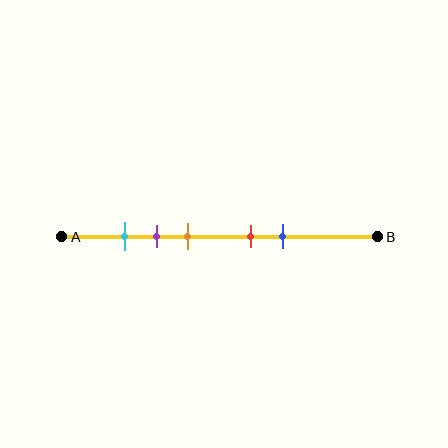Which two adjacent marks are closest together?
The cyan and purple marks are the closest adjacent pair.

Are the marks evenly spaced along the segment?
No, the marks are not evenly spaced.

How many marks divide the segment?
There are 5 marks dividing the segment.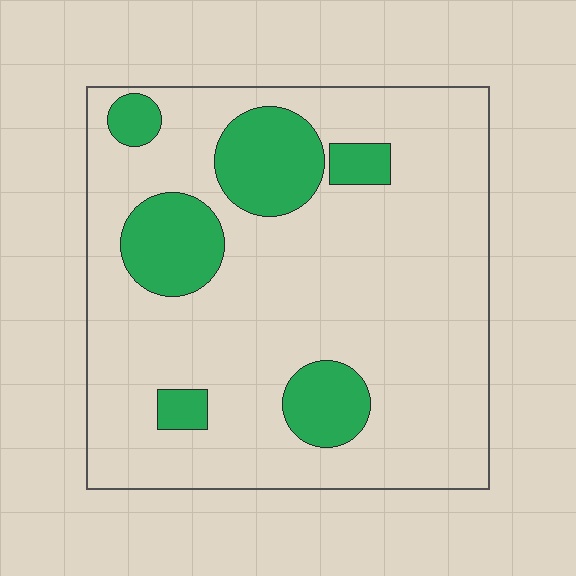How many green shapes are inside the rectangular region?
6.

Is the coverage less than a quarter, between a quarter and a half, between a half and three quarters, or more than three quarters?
Less than a quarter.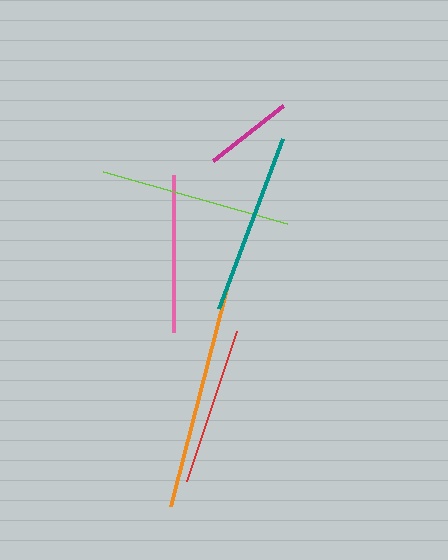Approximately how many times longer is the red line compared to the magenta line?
The red line is approximately 1.8 times the length of the magenta line.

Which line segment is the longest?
The orange line is the longest at approximately 232 pixels.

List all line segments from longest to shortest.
From longest to shortest: orange, lime, teal, red, pink, magenta.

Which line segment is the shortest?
The magenta line is the shortest at approximately 89 pixels.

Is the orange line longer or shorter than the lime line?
The orange line is longer than the lime line.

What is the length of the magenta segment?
The magenta segment is approximately 89 pixels long.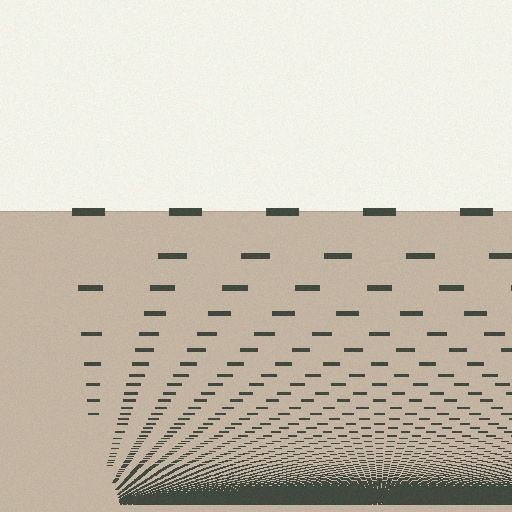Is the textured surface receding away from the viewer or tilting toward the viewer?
The surface appears to tilt toward the viewer. Texture elements get larger and sparser toward the top.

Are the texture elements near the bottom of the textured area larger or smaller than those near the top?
Smaller. The gradient is inverted — elements near the bottom are smaller and denser.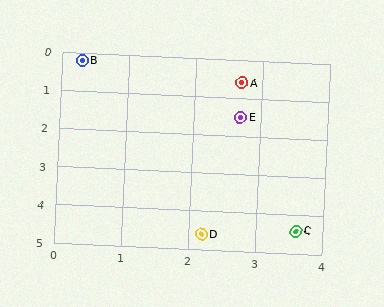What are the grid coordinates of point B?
Point B is at approximately (0.3, 0.2).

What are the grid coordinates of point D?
Point D is at approximately (2.2, 4.6).